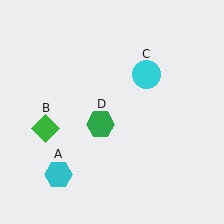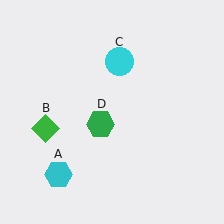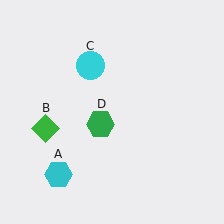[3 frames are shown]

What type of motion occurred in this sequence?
The cyan circle (object C) rotated counterclockwise around the center of the scene.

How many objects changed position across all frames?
1 object changed position: cyan circle (object C).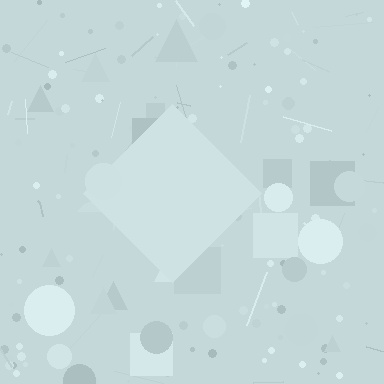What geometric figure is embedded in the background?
A diamond is embedded in the background.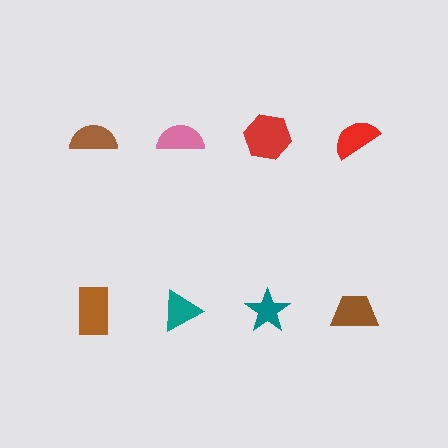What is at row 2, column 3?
A teal star.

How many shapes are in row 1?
4 shapes.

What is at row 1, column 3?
A red hexagon.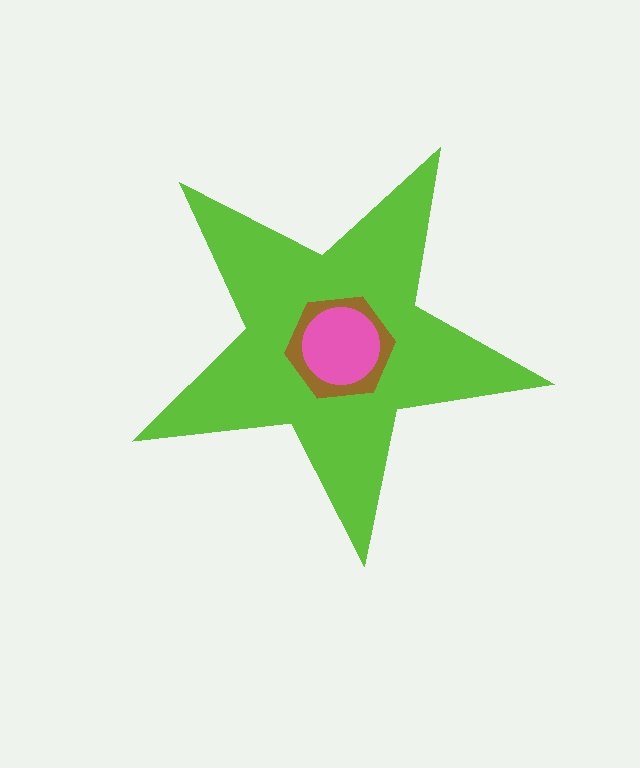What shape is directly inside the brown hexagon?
The pink circle.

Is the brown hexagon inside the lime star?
Yes.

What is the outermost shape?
The lime star.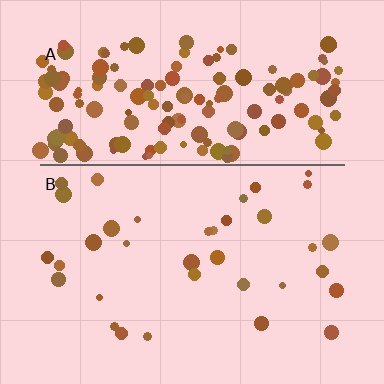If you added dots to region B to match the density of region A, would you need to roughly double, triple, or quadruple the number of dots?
Approximately quadruple.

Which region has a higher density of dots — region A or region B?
A (the top).